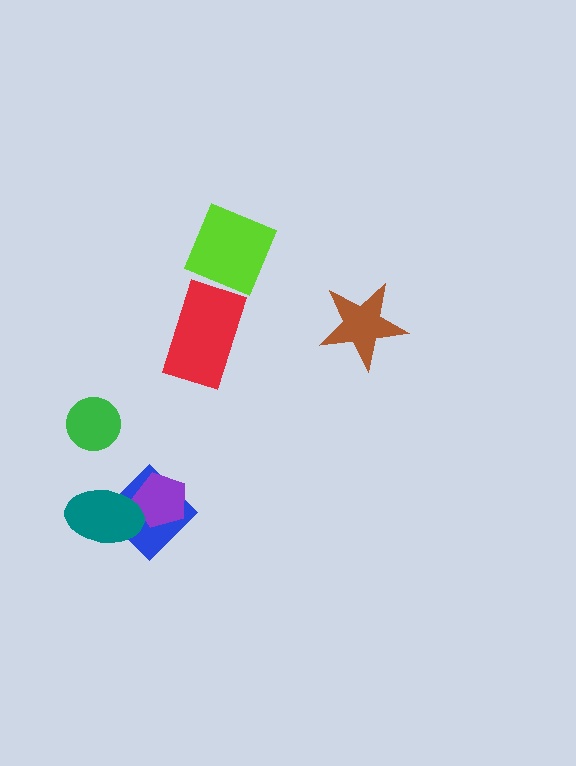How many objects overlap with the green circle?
0 objects overlap with the green circle.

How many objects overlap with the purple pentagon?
2 objects overlap with the purple pentagon.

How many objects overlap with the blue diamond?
2 objects overlap with the blue diamond.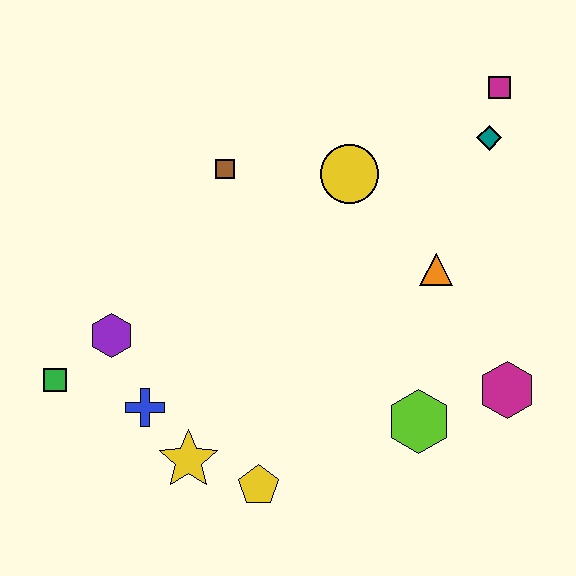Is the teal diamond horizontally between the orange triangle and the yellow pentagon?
No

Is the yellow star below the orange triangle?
Yes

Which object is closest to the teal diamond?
The magenta square is closest to the teal diamond.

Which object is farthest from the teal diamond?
The green square is farthest from the teal diamond.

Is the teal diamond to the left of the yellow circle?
No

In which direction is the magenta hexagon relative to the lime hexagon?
The magenta hexagon is to the right of the lime hexagon.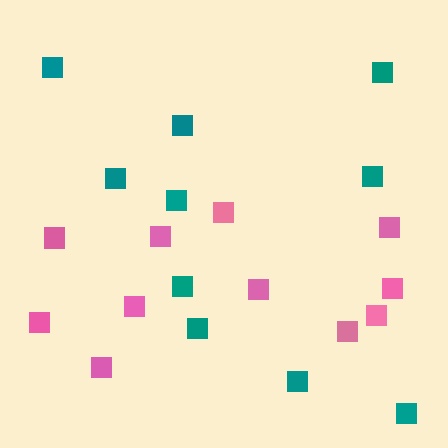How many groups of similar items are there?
There are 2 groups: one group of pink squares (11) and one group of teal squares (10).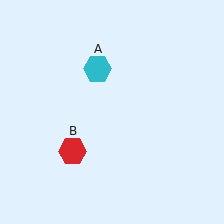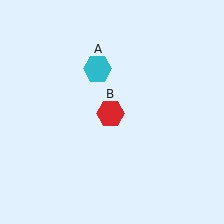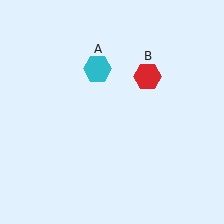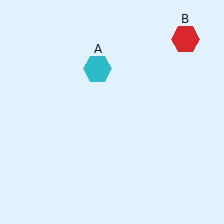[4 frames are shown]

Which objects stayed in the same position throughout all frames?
Cyan hexagon (object A) remained stationary.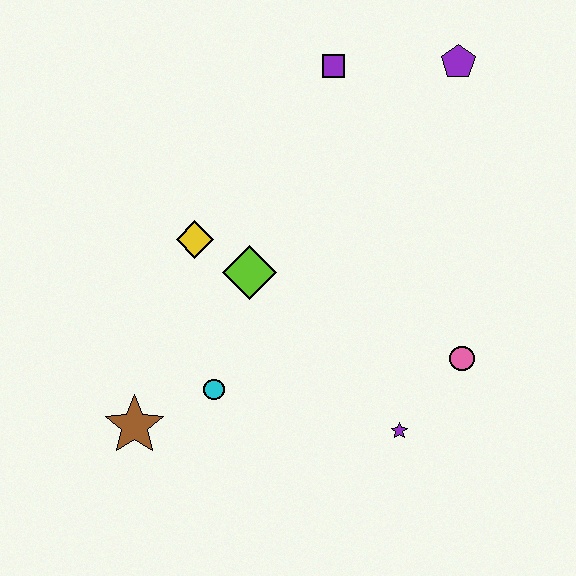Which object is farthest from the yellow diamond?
The purple pentagon is farthest from the yellow diamond.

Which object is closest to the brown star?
The cyan circle is closest to the brown star.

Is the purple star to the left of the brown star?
No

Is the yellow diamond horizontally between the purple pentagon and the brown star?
Yes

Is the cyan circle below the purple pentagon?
Yes